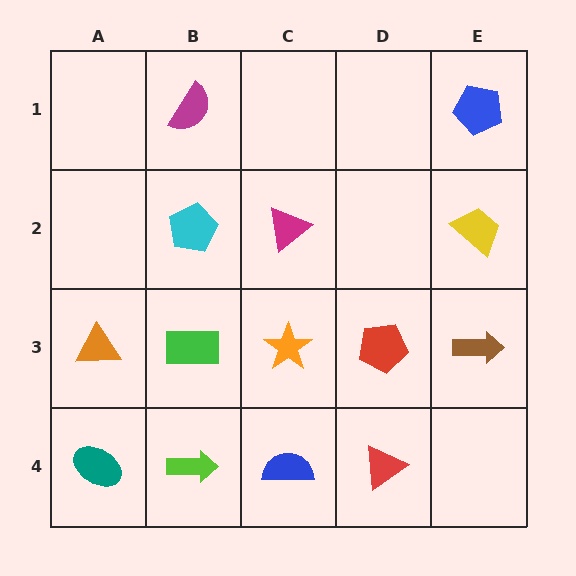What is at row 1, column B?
A magenta semicircle.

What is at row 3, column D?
A red pentagon.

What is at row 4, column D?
A red triangle.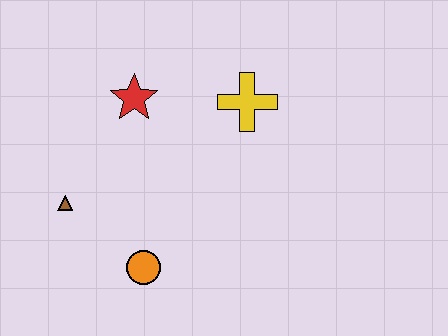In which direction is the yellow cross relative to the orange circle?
The yellow cross is above the orange circle.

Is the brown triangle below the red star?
Yes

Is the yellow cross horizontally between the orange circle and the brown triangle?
No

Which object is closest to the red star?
The yellow cross is closest to the red star.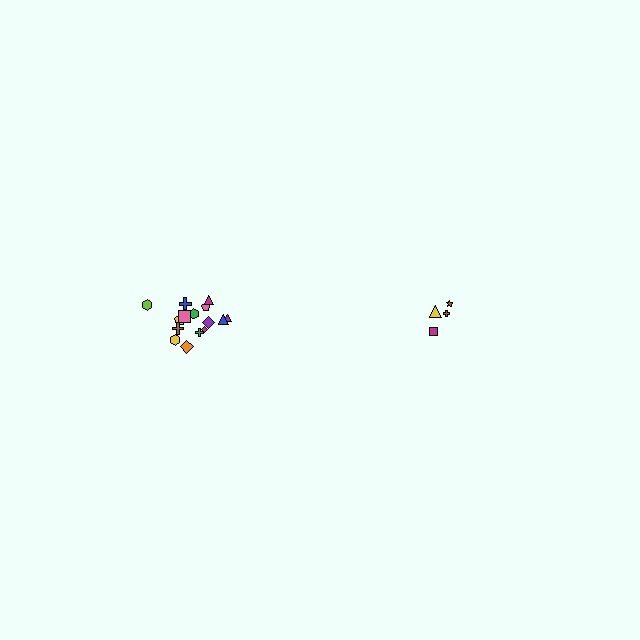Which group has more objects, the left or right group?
The left group.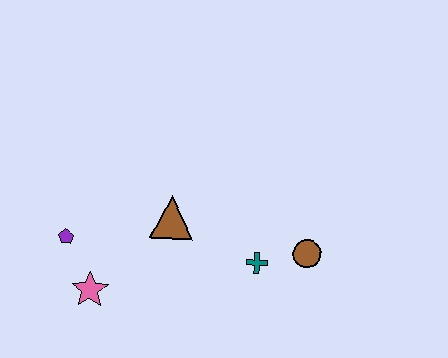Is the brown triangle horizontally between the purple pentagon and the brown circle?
Yes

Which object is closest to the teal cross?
The brown circle is closest to the teal cross.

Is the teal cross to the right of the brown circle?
No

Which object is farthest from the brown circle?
The purple pentagon is farthest from the brown circle.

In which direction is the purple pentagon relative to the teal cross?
The purple pentagon is to the left of the teal cross.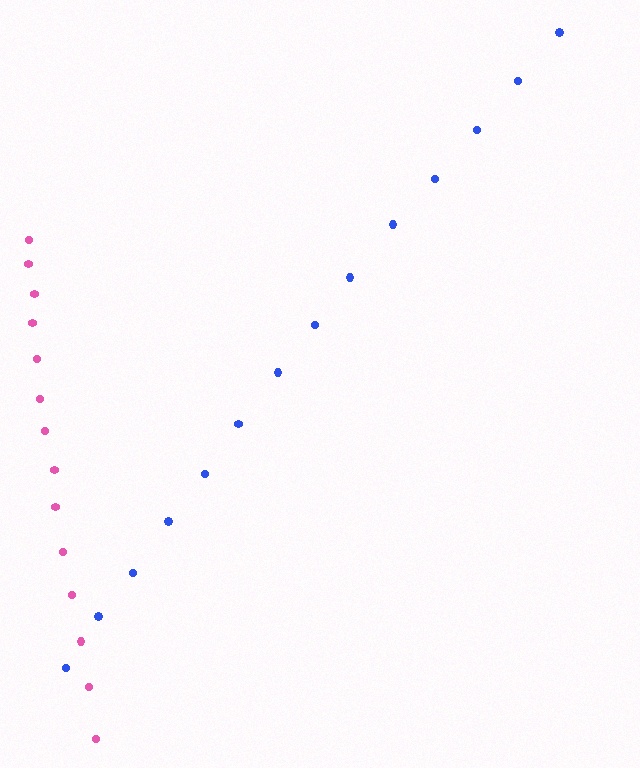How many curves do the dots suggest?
There are 2 distinct paths.